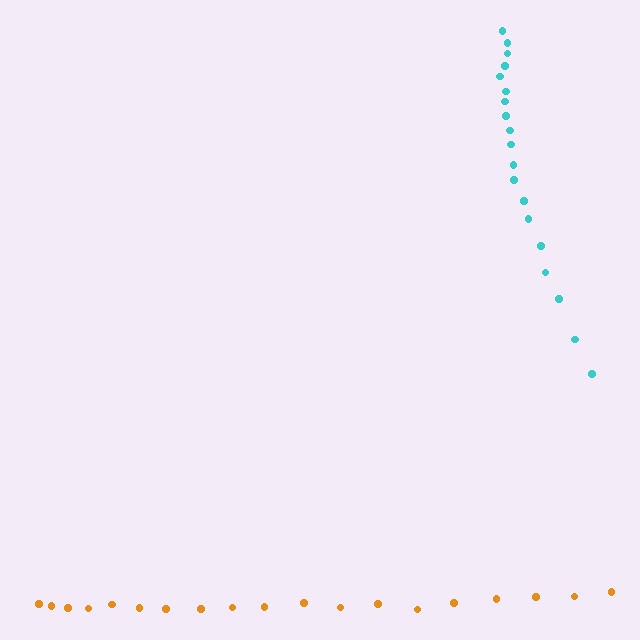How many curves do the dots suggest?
There are 2 distinct paths.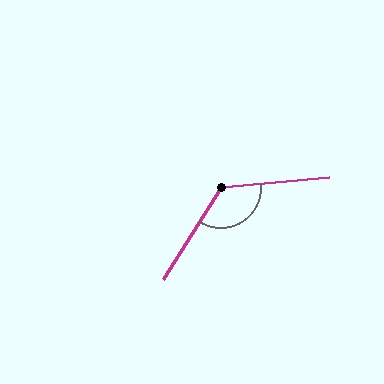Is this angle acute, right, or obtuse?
It is obtuse.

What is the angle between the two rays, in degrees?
Approximately 128 degrees.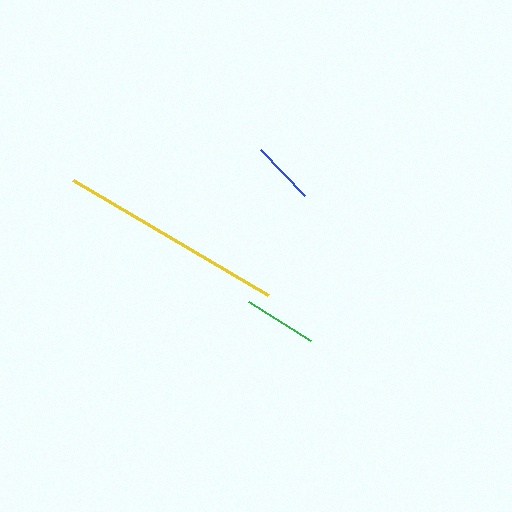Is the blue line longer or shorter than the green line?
The green line is longer than the blue line.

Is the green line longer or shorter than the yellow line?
The yellow line is longer than the green line.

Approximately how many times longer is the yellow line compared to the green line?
The yellow line is approximately 3.1 times the length of the green line.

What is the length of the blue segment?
The blue segment is approximately 64 pixels long.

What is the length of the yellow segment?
The yellow segment is approximately 226 pixels long.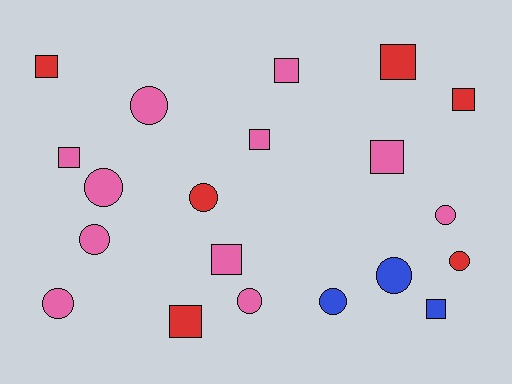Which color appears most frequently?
Pink, with 11 objects.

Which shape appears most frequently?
Circle, with 10 objects.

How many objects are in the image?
There are 20 objects.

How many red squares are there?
There are 4 red squares.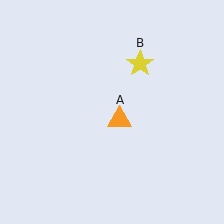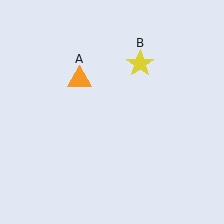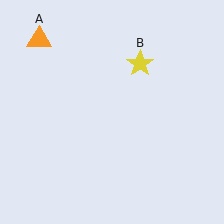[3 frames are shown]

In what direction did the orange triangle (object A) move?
The orange triangle (object A) moved up and to the left.